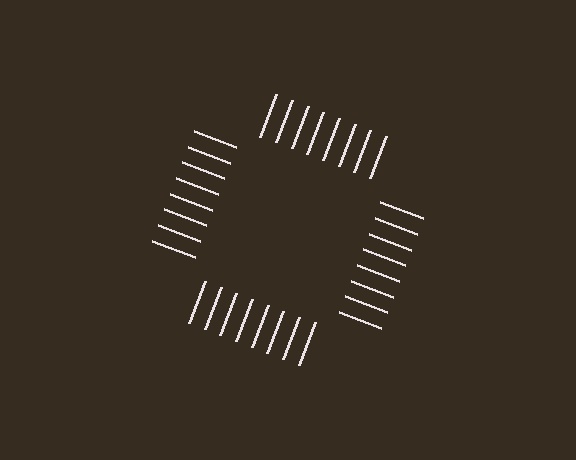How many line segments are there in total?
32 — 8 along each of the 4 edges.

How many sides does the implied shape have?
4 sides — the line-ends trace a square.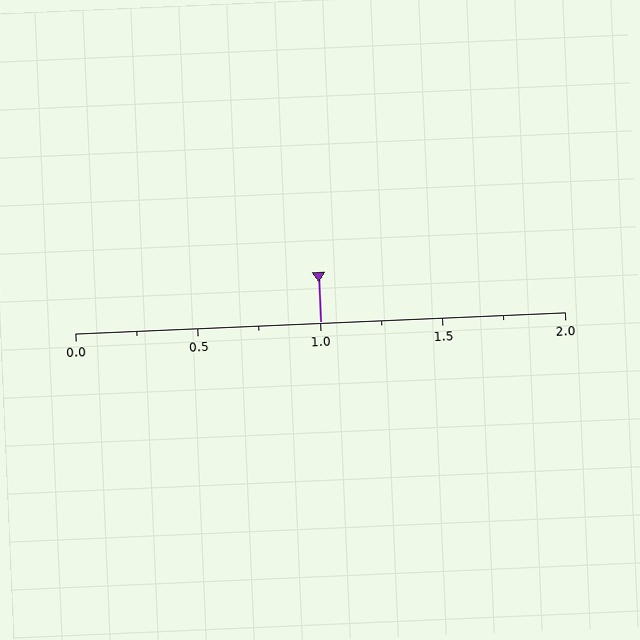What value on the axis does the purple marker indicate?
The marker indicates approximately 1.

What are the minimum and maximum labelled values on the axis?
The axis runs from 0.0 to 2.0.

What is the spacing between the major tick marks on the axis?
The major ticks are spaced 0.5 apart.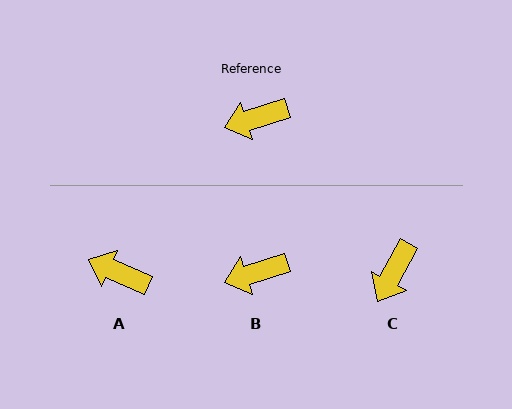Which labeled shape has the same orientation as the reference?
B.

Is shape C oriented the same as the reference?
No, it is off by about 44 degrees.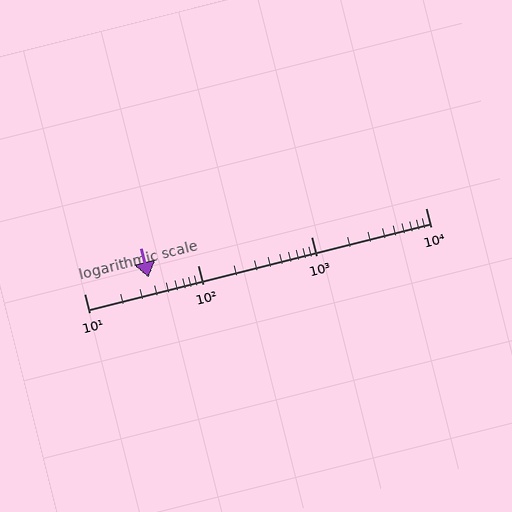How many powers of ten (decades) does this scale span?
The scale spans 3 decades, from 10 to 10000.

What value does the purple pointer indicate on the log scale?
The pointer indicates approximately 37.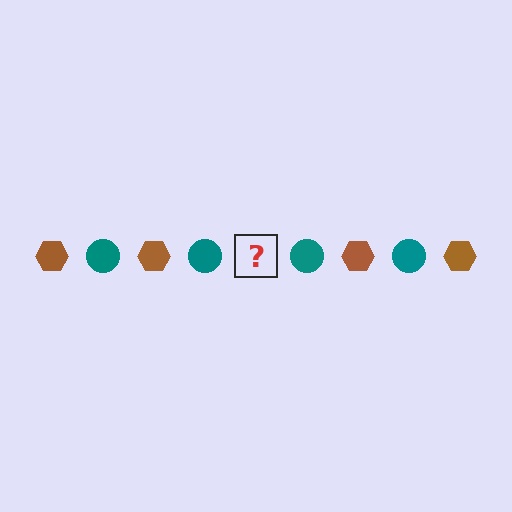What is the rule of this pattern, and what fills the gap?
The rule is that the pattern alternates between brown hexagon and teal circle. The gap should be filled with a brown hexagon.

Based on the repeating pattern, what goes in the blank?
The blank should be a brown hexagon.